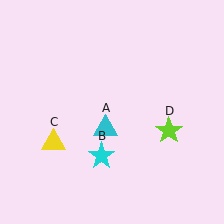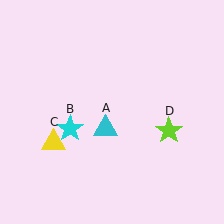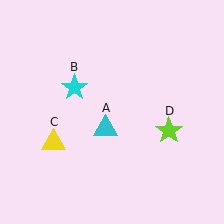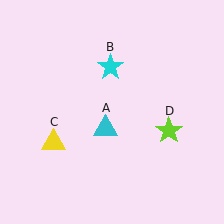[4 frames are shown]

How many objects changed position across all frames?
1 object changed position: cyan star (object B).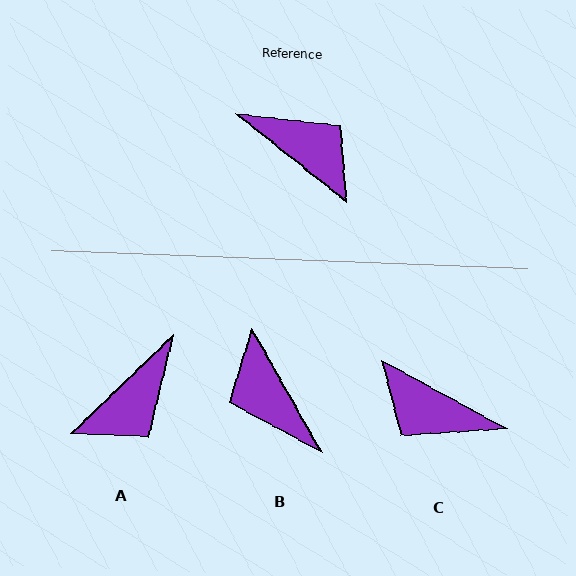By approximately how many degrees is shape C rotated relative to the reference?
Approximately 170 degrees clockwise.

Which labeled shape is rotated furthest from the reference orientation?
C, about 170 degrees away.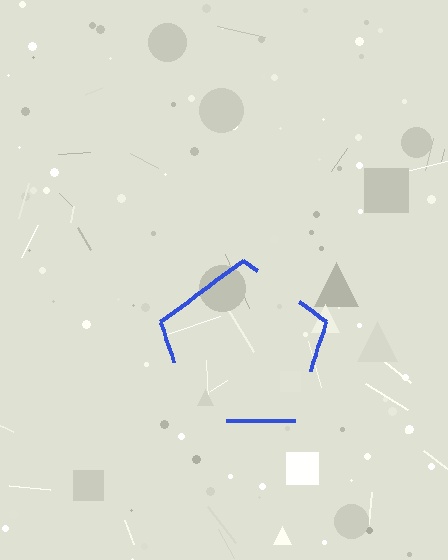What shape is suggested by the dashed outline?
The dashed outline suggests a pentagon.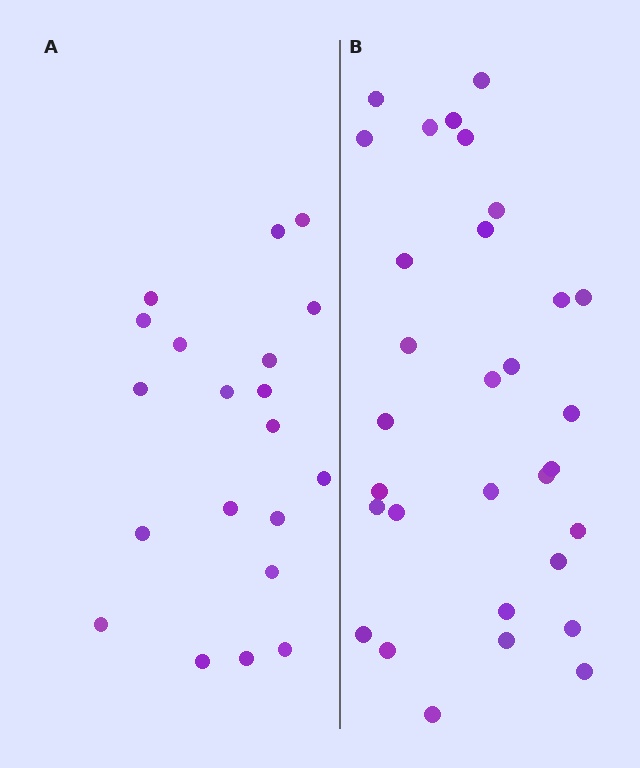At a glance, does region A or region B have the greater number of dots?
Region B (the right region) has more dots.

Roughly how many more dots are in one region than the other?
Region B has roughly 12 or so more dots than region A.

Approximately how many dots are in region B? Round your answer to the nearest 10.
About 30 dots. (The exact count is 31, which rounds to 30.)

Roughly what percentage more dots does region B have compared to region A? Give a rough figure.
About 55% more.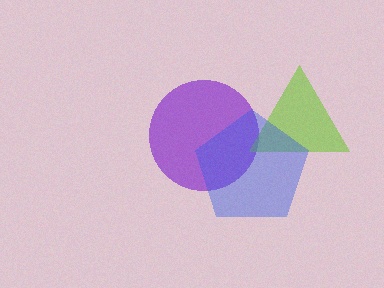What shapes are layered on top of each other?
The layered shapes are: a purple circle, a lime triangle, a blue pentagon.